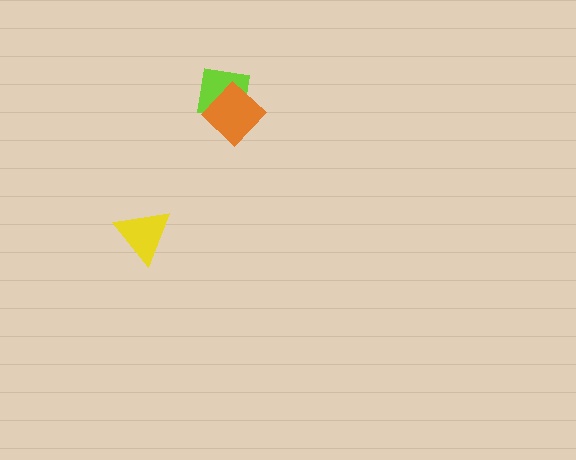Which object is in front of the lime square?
The orange diamond is in front of the lime square.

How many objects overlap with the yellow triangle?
0 objects overlap with the yellow triangle.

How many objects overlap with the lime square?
1 object overlaps with the lime square.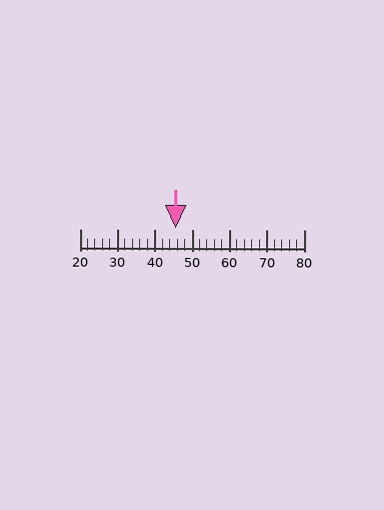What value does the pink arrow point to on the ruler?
The pink arrow points to approximately 46.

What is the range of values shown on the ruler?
The ruler shows values from 20 to 80.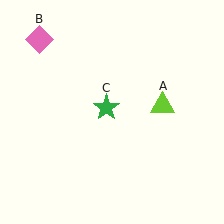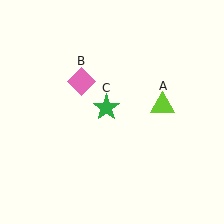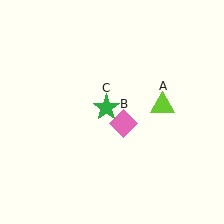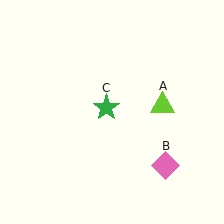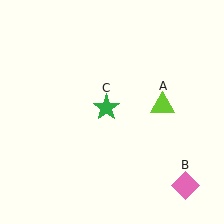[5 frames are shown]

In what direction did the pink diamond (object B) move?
The pink diamond (object B) moved down and to the right.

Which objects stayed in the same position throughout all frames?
Lime triangle (object A) and green star (object C) remained stationary.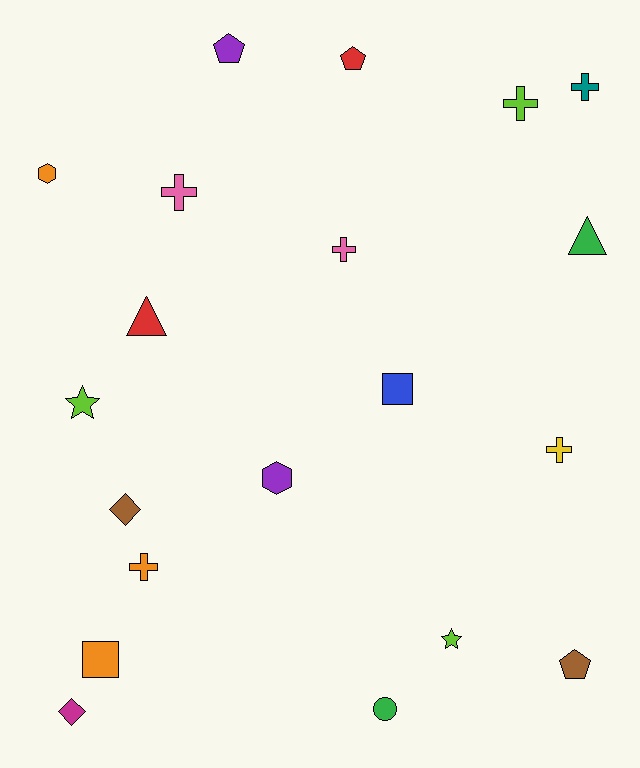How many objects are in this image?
There are 20 objects.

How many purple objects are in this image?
There are 2 purple objects.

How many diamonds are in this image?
There are 2 diamonds.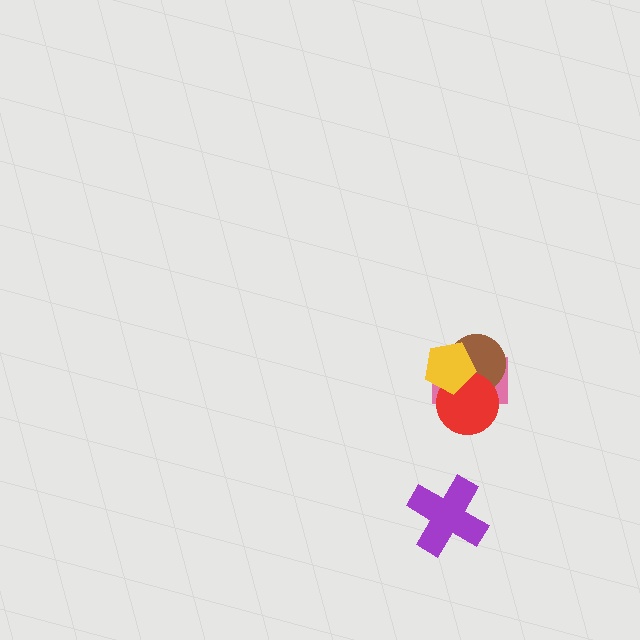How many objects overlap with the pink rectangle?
3 objects overlap with the pink rectangle.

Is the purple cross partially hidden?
No, no other shape covers it.